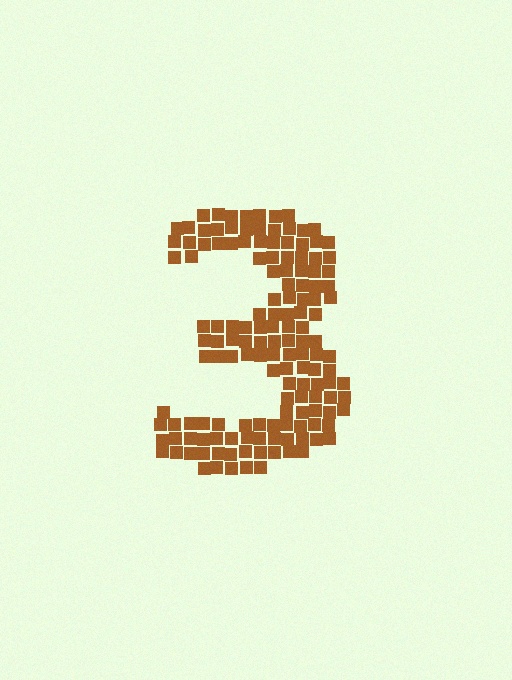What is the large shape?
The large shape is the digit 3.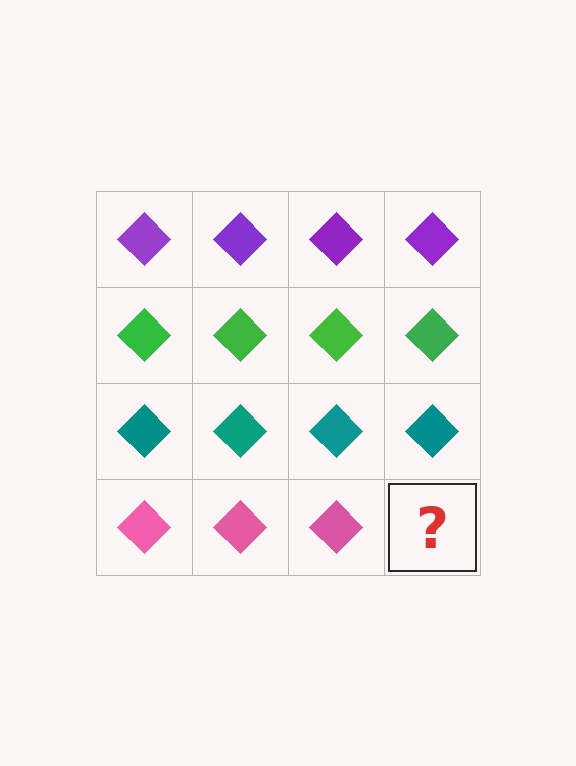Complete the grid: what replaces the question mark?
The question mark should be replaced with a pink diamond.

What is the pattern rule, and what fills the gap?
The rule is that each row has a consistent color. The gap should be filled with a pink diamond.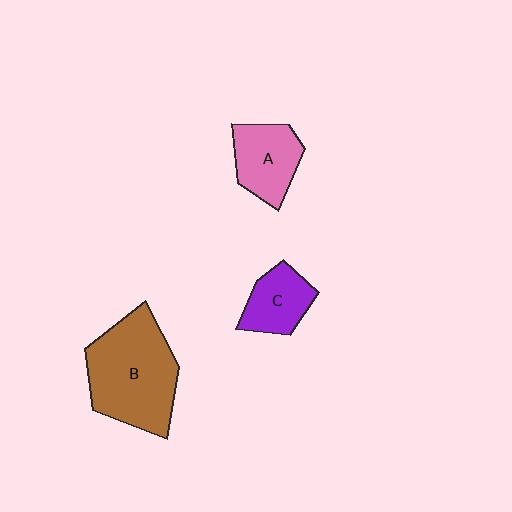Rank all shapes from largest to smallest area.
From largest to smallest: B (brown), A (pink), C (purple).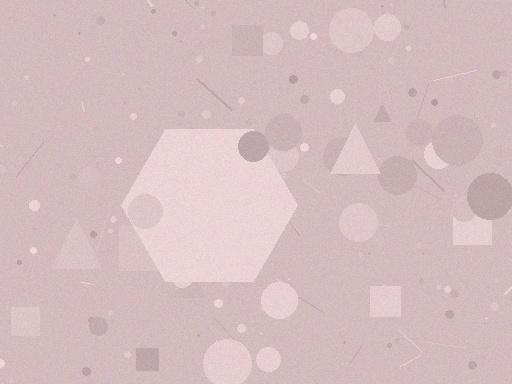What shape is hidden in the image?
A hexagon is hidden in the image.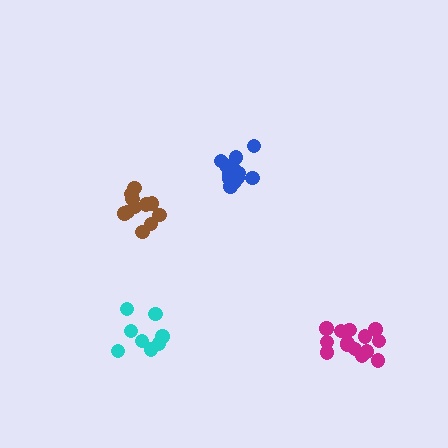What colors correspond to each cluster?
The clusters are colored: magenta, cyan, brown, blue.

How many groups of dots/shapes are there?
There are 4 groups.